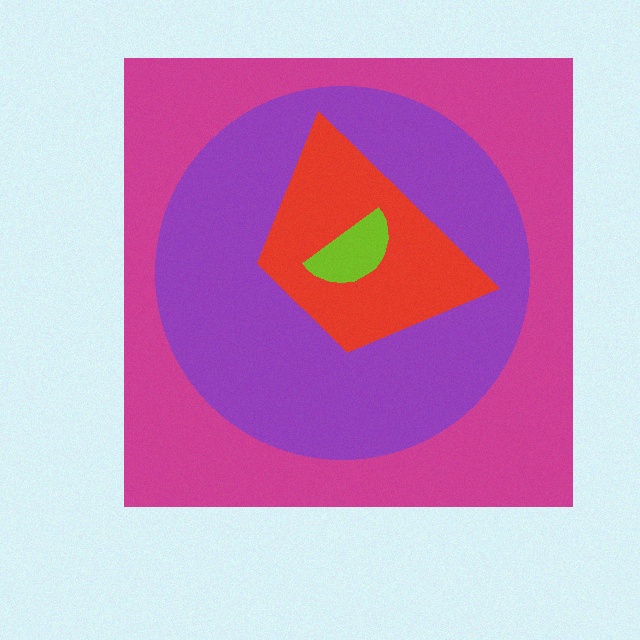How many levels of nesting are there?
4.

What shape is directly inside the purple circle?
The red trapezoid.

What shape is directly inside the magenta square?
The purple circle.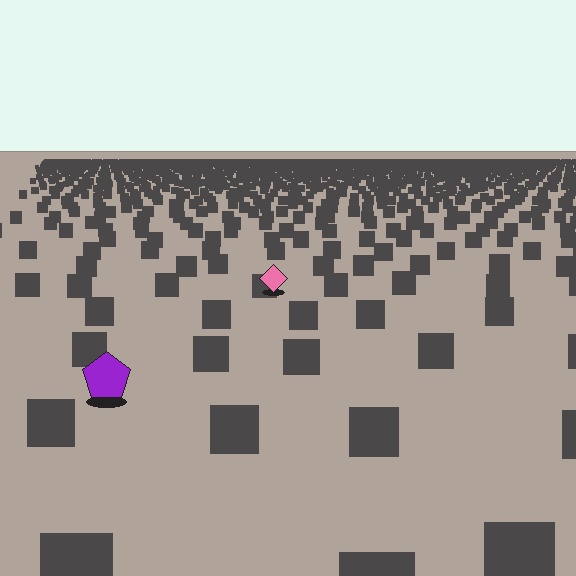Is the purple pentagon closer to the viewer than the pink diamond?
Yes. The purple pentagon is closer — you can tell from the texture gradient: the ground texture is coarser near it.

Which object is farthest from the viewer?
The pink diamond is farthest from the viewer. It appears smaller and the ground texture around it is denser.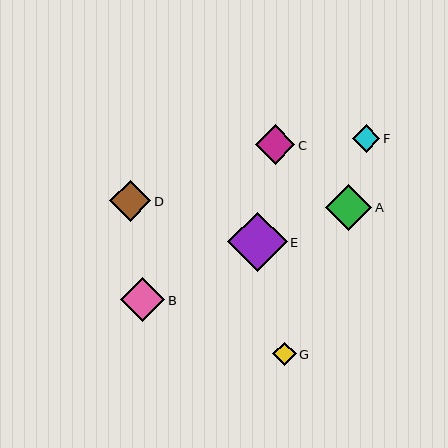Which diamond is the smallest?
Diamond G is the smallest with a size of approximately 24 pixels.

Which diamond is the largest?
Diamond E is the largest with a size of approximately 60 pixels.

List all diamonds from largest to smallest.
From largest to smallest: E, A, B, D, C, F, G.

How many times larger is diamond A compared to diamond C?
Diamond A is approximately 1.2 times the size of diamond C.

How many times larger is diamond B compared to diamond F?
Diamond B is approximately 1.6 times the size of diamond F.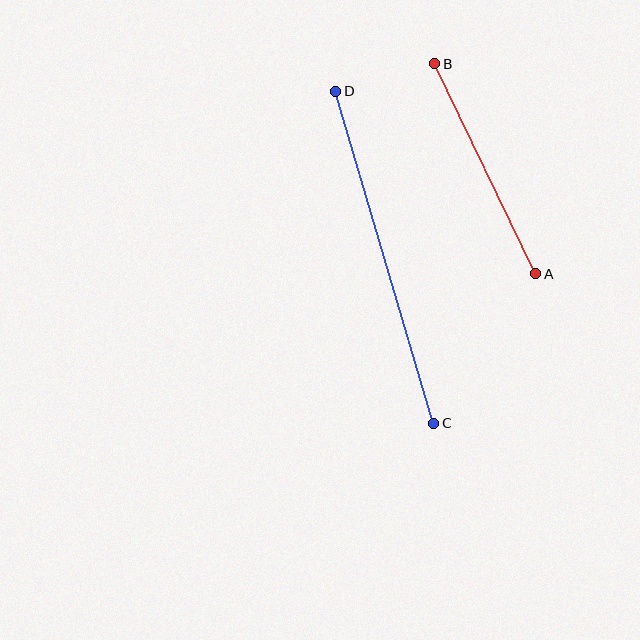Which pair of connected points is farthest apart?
Points C and D are farthest apart.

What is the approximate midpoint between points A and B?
The midpoint is at approximately (485, 169) pixels.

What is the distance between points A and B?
The distance is approximately 233 pixels.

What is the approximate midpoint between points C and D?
The midpoint is at approximately (385, 257) pixels.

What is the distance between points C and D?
The distance is approximately 346 pixels.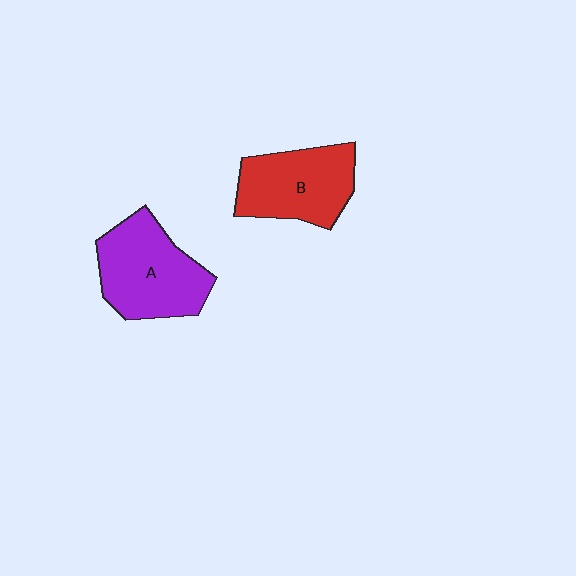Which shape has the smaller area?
Shape B (red).